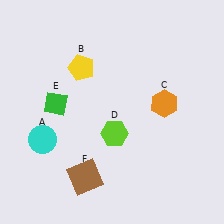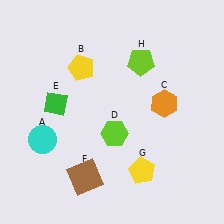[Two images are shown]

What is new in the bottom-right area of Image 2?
A yellow pentagon (G) was added in the bottom-right area of Image 2.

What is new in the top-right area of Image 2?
A lime pentagon (H) was added in the top-right area of Image 2.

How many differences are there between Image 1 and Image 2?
There are 2 differences between the two images.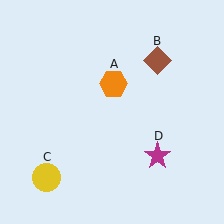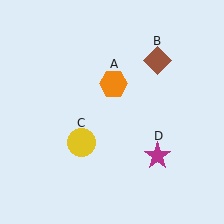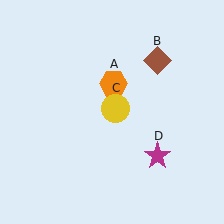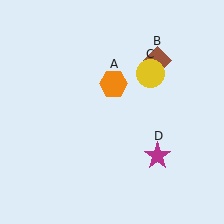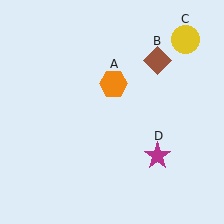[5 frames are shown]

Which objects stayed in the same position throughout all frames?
Orange hexagon (object A) and brown diamond (object B) and magenta star (object D) remained stationary.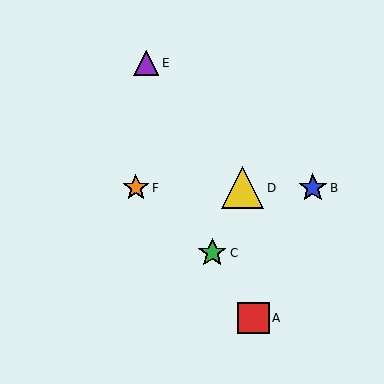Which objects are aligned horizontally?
Objects B, D, F are aligned horizontally.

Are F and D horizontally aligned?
Yes, both are at y≈188.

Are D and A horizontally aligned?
No, D is at y≈188 and A is at y≈318.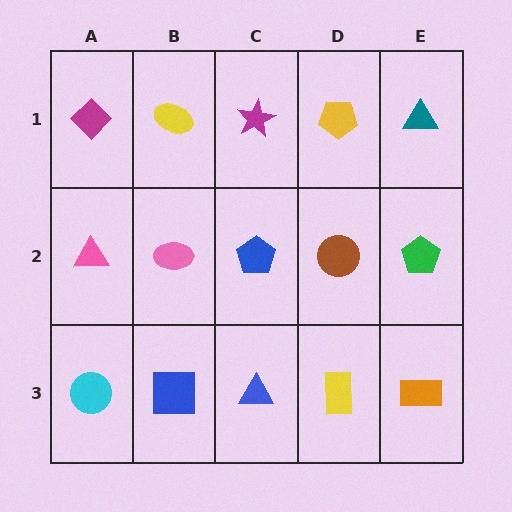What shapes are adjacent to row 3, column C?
A blue pentagon (row 2, column C), a blue square (row 3, column B), a yellow rectangle (row 3, column D).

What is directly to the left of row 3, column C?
A blue square.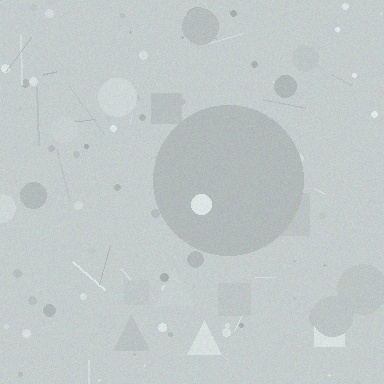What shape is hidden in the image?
A circle is hidden in the image.